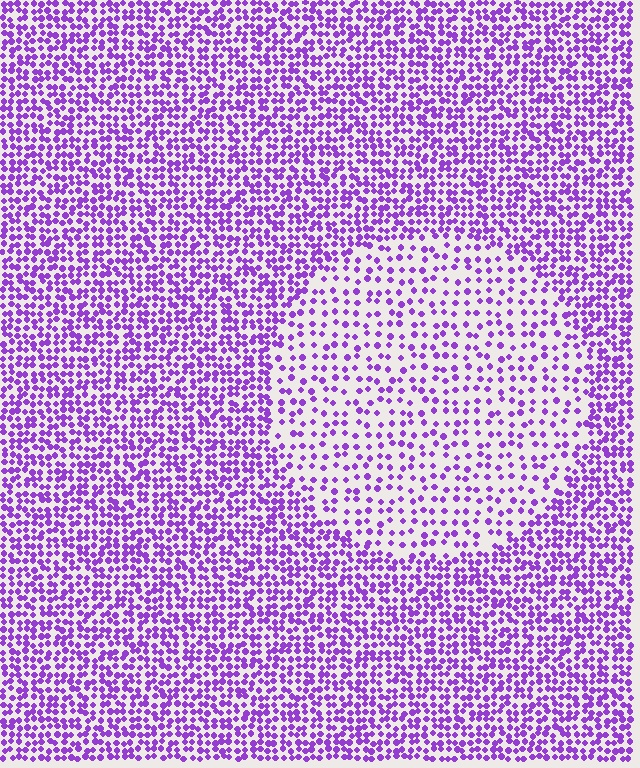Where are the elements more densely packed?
The elements are more densely packed outside the circle boundary.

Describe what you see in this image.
The image contains small purple elements arranged at two different densities. A circle-shaped region is visible where the elements are less densely packed than the surrounding area.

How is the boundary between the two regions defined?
The boundary is defined by a change in element density (approximately 2.1x ratio). All elements are the same color, size, and shape.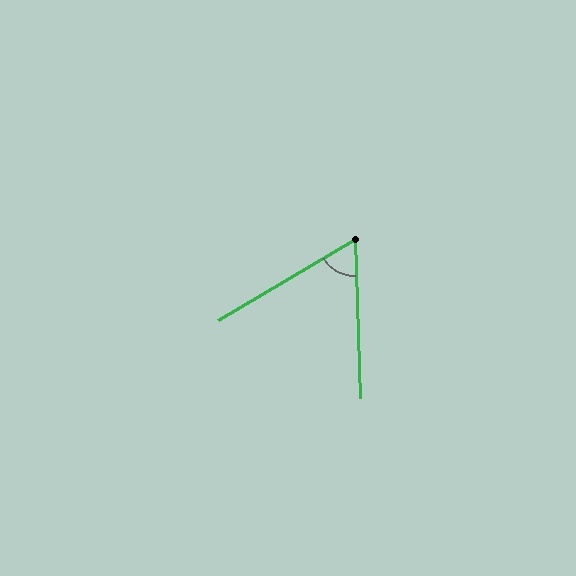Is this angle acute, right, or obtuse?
It is acute.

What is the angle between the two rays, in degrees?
Approximately 61 degrees.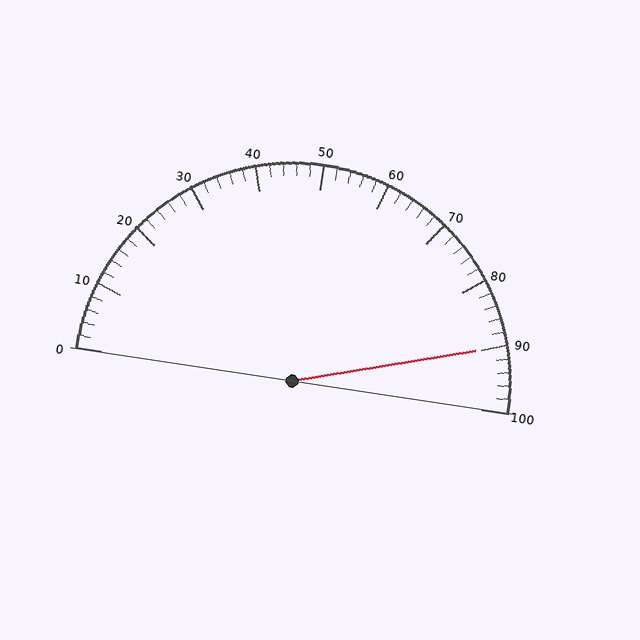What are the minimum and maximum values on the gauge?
The gauge ranges from 0 to 100.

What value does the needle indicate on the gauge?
The needle indicates approximately 90.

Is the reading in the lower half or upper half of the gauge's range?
The reading is in the upper half of the range (0 to 100).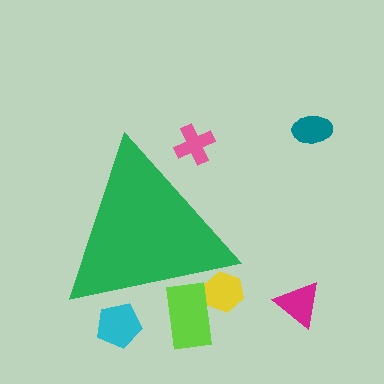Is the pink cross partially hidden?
Yes, the pink cross is partially hidden behind the green triangle.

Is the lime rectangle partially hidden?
Yes, the lime rectangle is partially hidden behind the green triangle.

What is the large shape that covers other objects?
A green triangle.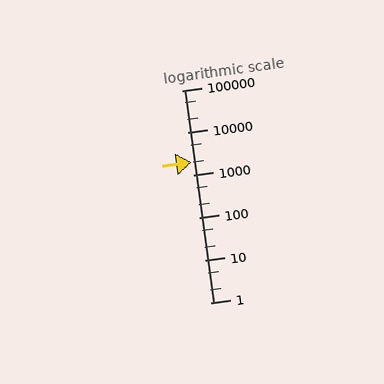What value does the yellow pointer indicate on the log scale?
The pointer indicates approximately 2000.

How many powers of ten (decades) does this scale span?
The scale spans 5 decades, from 1 to 100000.